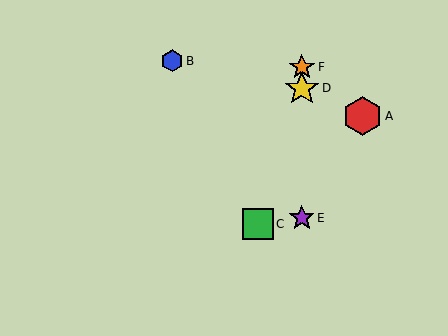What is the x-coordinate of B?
Object B is at x≈172.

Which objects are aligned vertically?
Objects D, E, F are aligned vertically.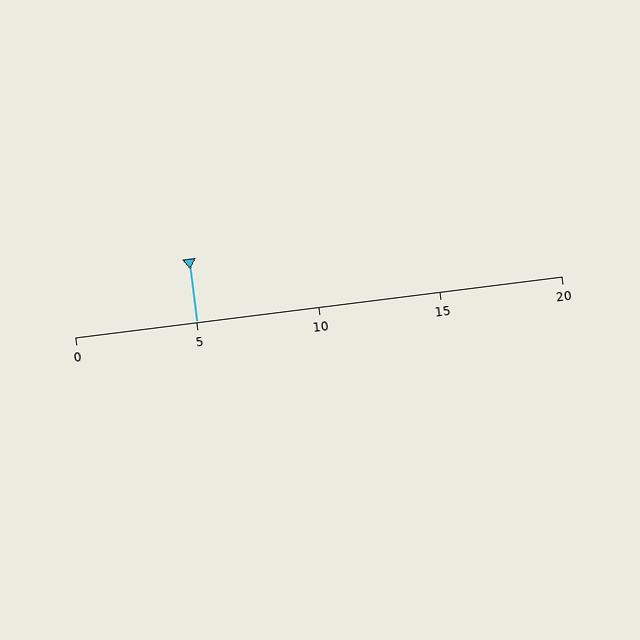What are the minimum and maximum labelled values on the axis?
The axis runs from 0 to 20.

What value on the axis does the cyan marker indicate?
The marker indicates approximately 5.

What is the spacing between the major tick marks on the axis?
The major ticks are spaced 5 apart.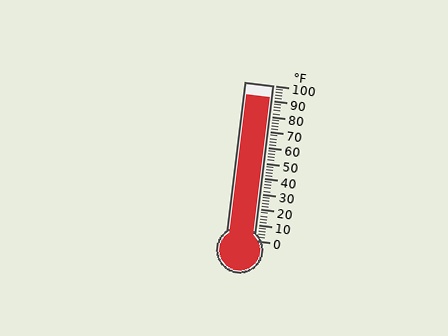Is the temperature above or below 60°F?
The temperature is above 60°F.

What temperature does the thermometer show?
The thermometer shows approximately 92°F.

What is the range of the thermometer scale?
The thermometer scale ranges from 0°F to 100°F.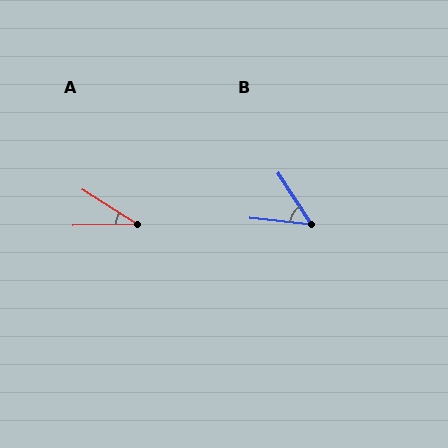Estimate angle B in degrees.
Approximately 50 degrees.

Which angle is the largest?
B, at approximately 50 degrees.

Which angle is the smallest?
A, at approximately 33 degrees.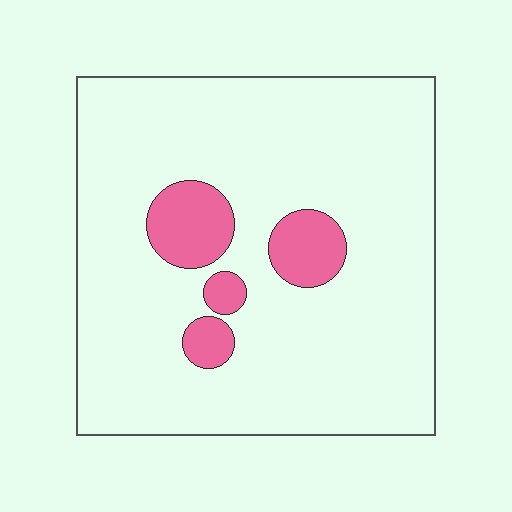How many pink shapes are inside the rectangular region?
4.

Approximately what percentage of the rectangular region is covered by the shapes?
Approximately 10%.